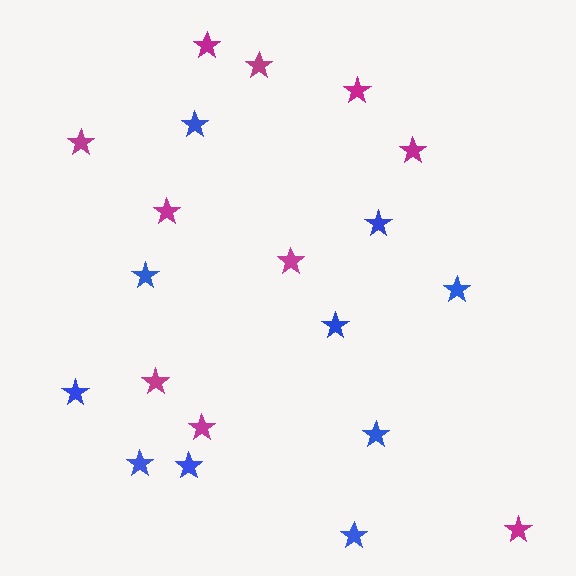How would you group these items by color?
There are 2 groups: one group of blue stars (10) and one group of magenta stars (10).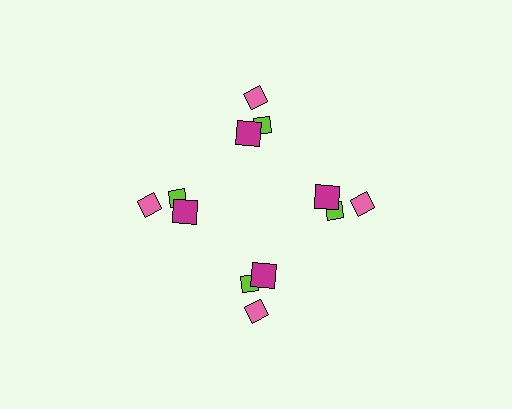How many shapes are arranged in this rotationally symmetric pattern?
There are 12 shapes, arranged in 4 groups of 3.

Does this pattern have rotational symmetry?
Yes, this pattern has 4-fold rotational symmetry. It looks the same after rotating 90 degrees around the center.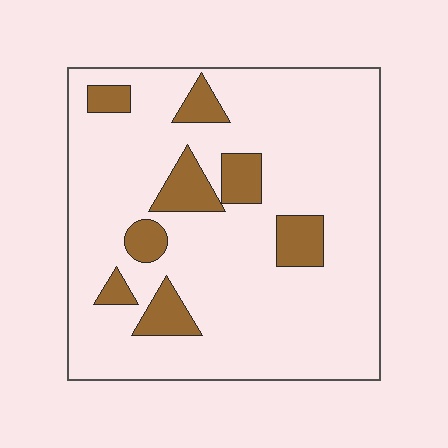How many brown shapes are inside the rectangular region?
8.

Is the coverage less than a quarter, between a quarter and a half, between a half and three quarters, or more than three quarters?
Less than a quarter.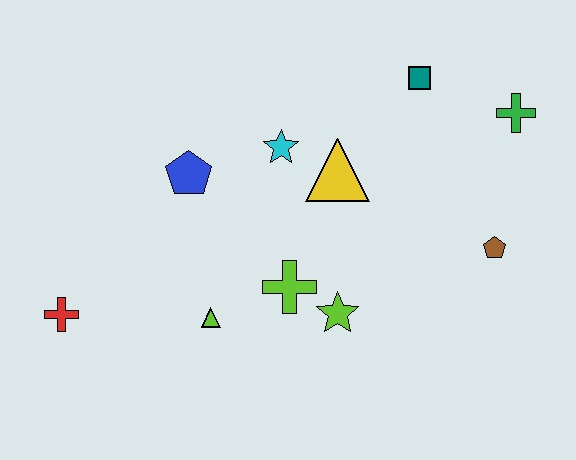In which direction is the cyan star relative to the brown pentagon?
The cyan star is to the left of the brown pentagon.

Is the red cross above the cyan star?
No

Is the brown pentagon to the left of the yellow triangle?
No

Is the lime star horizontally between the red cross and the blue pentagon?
No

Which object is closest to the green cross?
The teal square is closest to the green cross.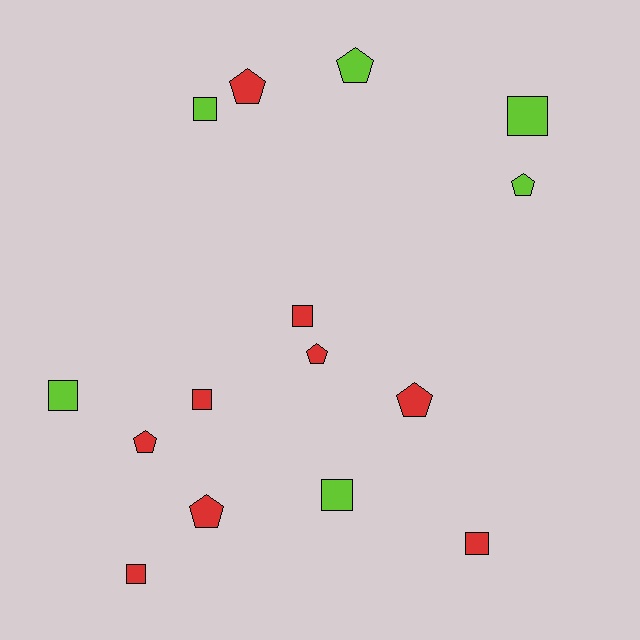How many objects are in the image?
There are 15 objects.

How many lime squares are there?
There are 4 lime squares.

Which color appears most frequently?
Red, with 9 objects.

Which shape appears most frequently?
Square, with 8 objects.